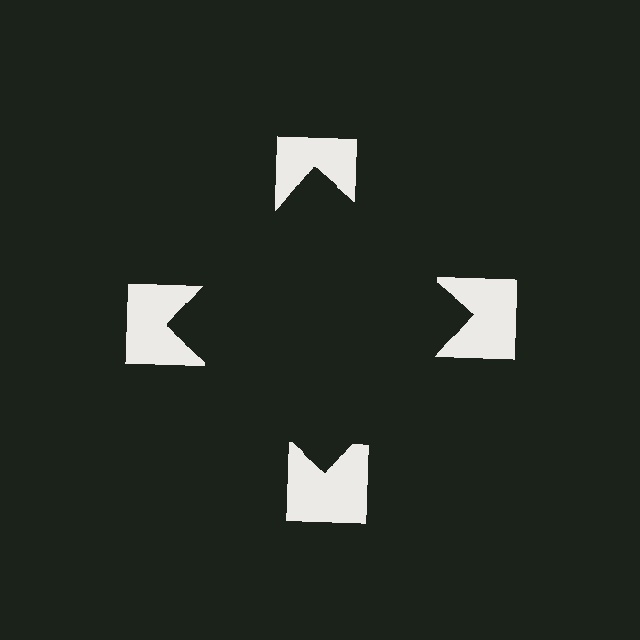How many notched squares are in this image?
There are 4 — one at each vertex of the illusory square.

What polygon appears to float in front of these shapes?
An illusory square — its edges are inferred from the aligned wedge cuts in the notched squares, not physically drawn.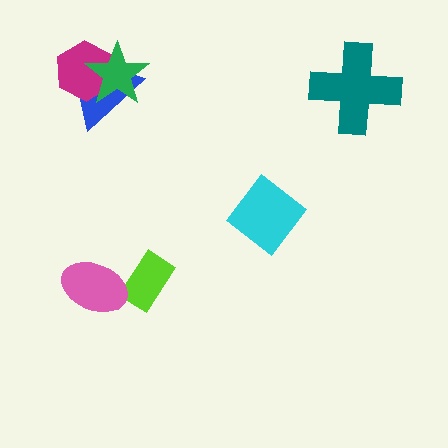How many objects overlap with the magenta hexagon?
2 objects overlap with the magenta hexagon.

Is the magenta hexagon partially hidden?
Yes, it is partially covered by another shape.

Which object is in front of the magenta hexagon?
The green star is in front of the magenta hexagon.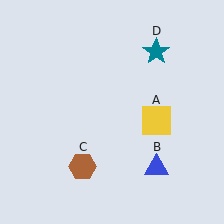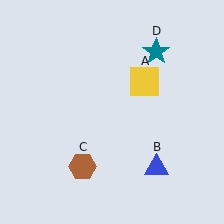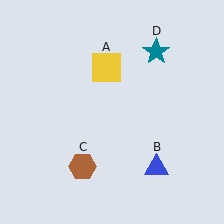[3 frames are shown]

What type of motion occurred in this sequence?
The yellow square (object A) rotated counterclockwise around the center of the scene.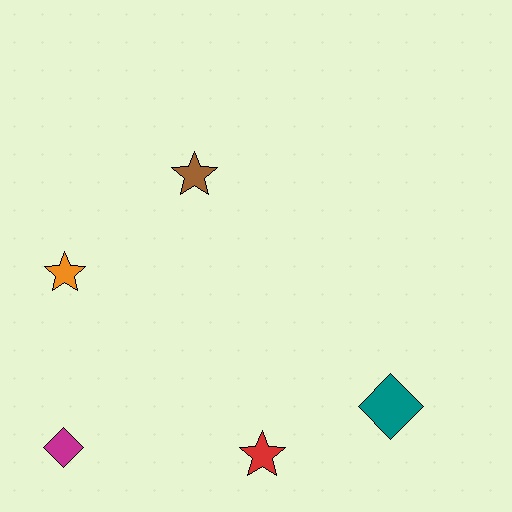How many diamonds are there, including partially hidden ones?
There are 2 diamonds.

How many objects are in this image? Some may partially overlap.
There are 5 objects.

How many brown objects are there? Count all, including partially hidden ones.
There is 1 brown object.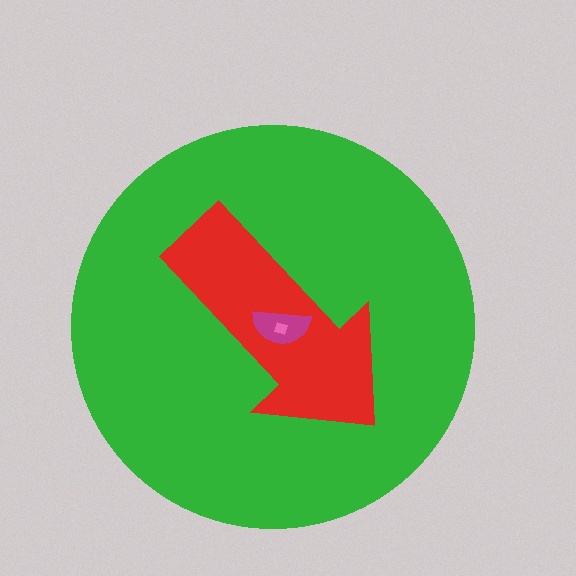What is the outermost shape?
The green circle.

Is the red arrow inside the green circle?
Yes.